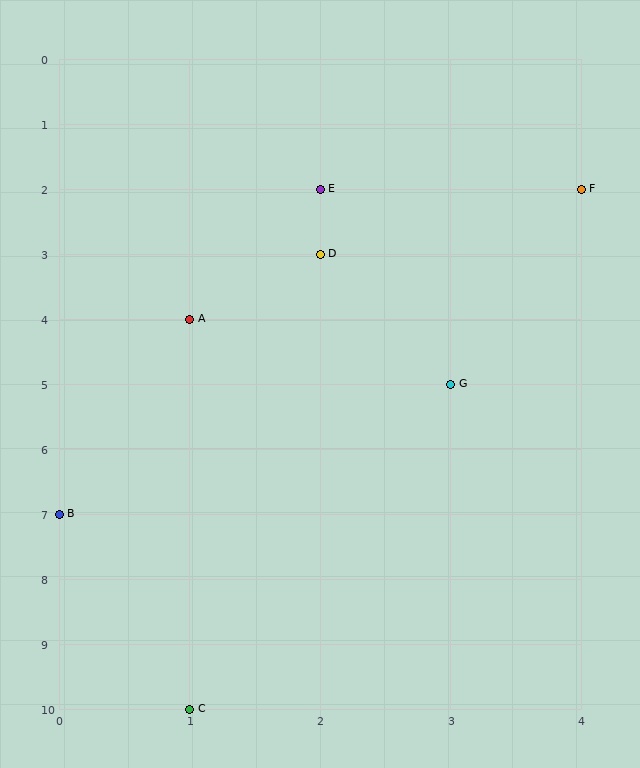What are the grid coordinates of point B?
Point B is at grid coordinates (0, 7).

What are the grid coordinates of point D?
Point D is at grid coordinates (2, 3).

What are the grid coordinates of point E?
Point E is at grid coordinates (2, 2).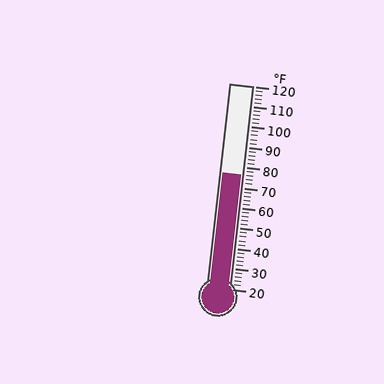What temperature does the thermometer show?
The thermometer shows approximately 76°F.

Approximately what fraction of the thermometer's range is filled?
The thermometer is filled to approximately 55% of its range.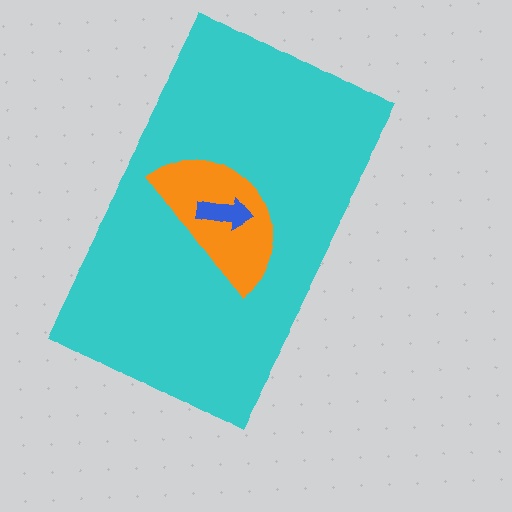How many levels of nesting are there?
3.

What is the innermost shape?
The blue arrow.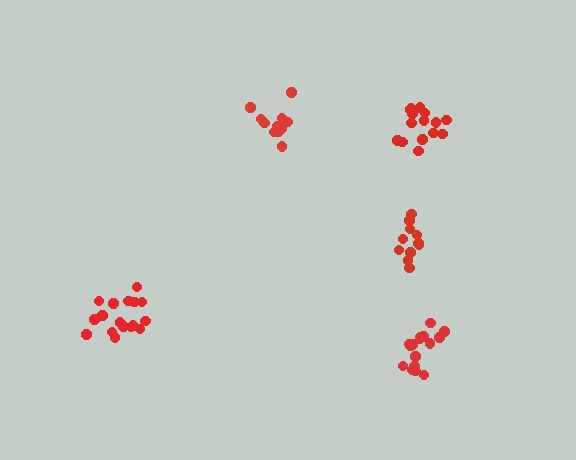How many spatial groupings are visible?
There are 5 spatial groupings.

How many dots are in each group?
Group 1: 11 dots, Group 2: 15 dots, Group 3: 16 dots, Group 4: 12 dots, Group 5: 17 dots (71 total).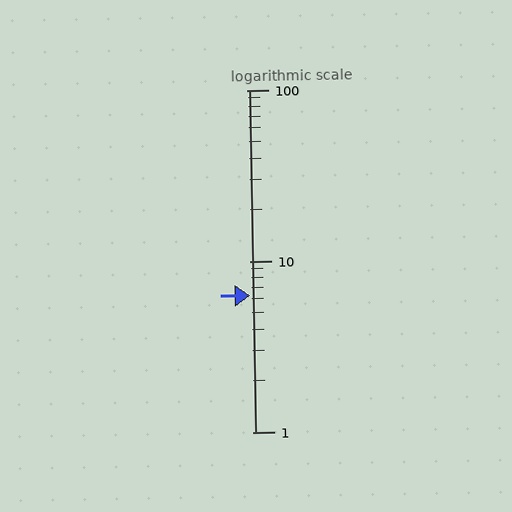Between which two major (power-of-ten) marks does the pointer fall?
The pointer is between 1 and 10.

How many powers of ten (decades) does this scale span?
The scale spans 2 decades, from 1 to 100.